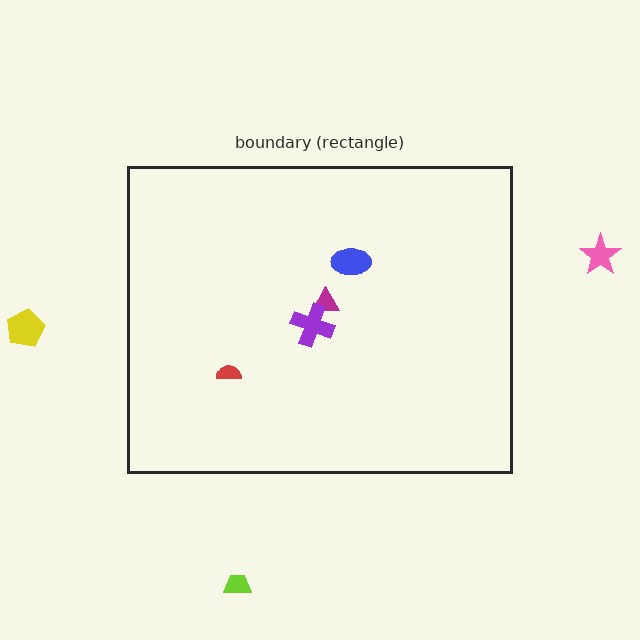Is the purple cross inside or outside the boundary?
Inside.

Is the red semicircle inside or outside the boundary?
Inside.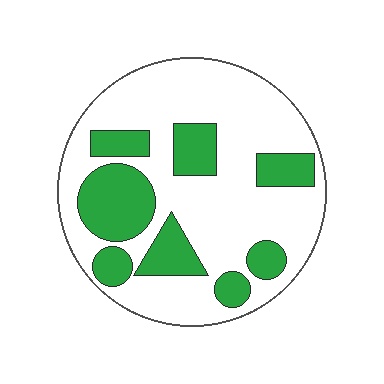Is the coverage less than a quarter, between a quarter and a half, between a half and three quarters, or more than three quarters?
Between a quarter and a half.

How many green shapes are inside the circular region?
8.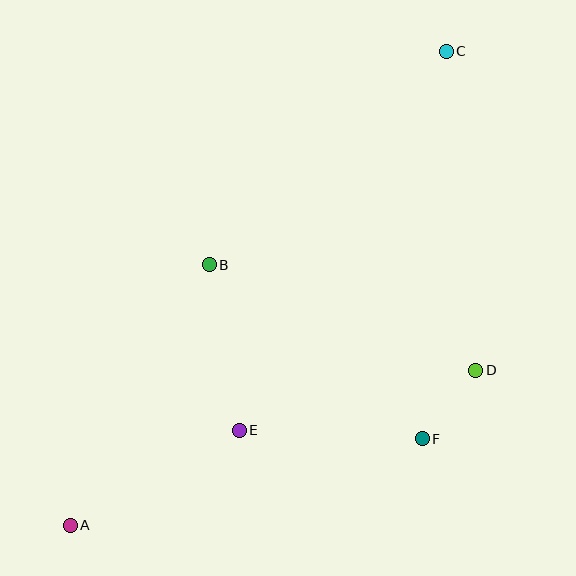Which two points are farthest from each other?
Points A and C are farthest from each other.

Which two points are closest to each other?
Points D and F are closest to each other.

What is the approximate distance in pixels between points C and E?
The distance between C and E is approximately 432 pixels.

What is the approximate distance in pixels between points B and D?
The distance between B and D is approximately 287 pixels.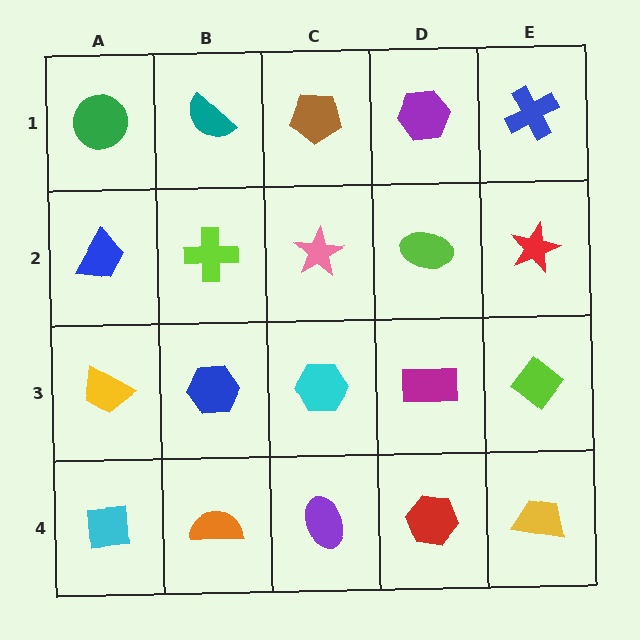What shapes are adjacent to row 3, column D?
A lime ellipse (row 2, column D), a red hexagon (row 4, column D), a cyan hexagon (row 3, column C), a lime diamond (row 3, column E).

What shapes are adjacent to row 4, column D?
A magenta rectangle (row 3, column D), a purple ellipse (row 4, column C), a yellow trapezoid (row 4, column E).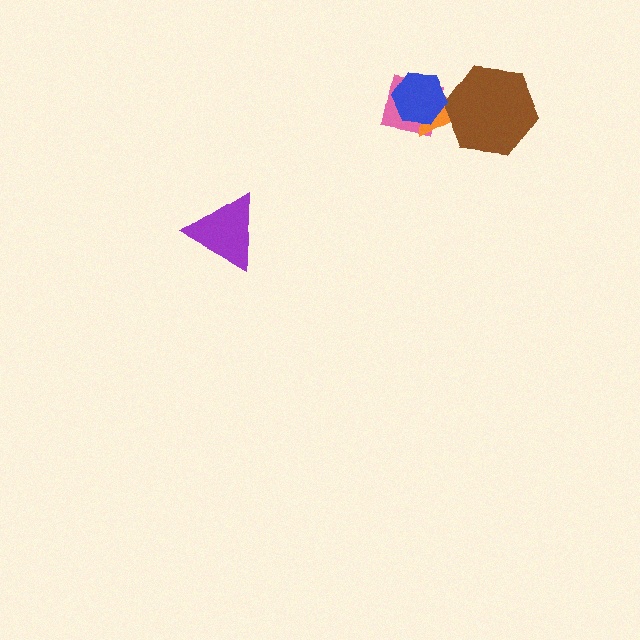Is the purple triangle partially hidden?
No, no other shape covers it.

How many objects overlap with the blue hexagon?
2 objects overlap with the blue hexagon.